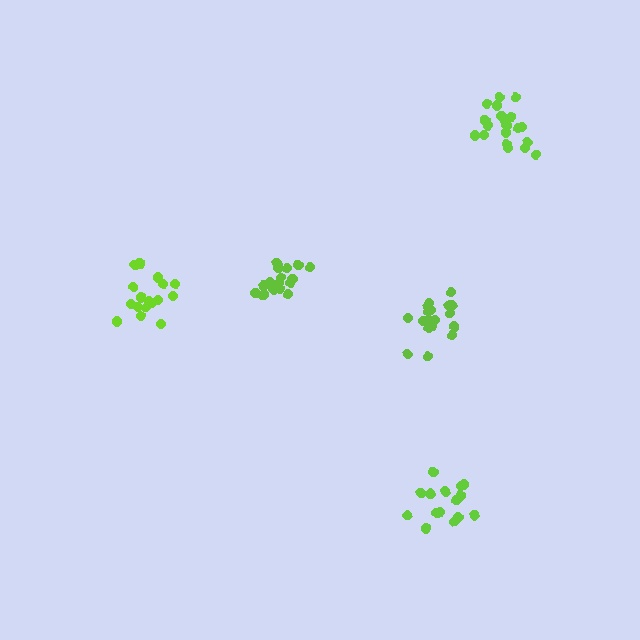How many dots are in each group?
Group 1: 19 dots, Group 2: 18 dots, Group 3: 15 dots, Group 4: 21 dots, Group 5: 17 dots (90 total).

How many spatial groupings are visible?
There are 5 spatial groupings.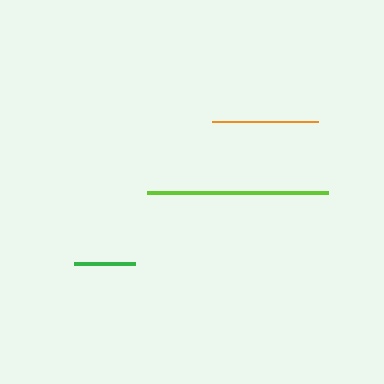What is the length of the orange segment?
The orange segment is approximately 106 pixels long.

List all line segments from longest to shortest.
From longest to shortest: lime, orange, green.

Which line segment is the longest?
The lime line is the longest at approximately 181 pixels.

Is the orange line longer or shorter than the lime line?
The lime line is longer than the orange line.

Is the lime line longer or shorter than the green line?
The lime line is longer than the green line.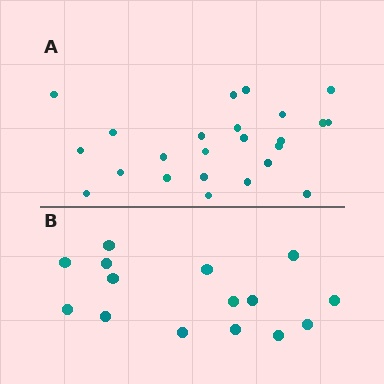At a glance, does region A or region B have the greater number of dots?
Region A (the top region) has more dots.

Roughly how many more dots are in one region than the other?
Region A has roughly 8 or so more dots than region B.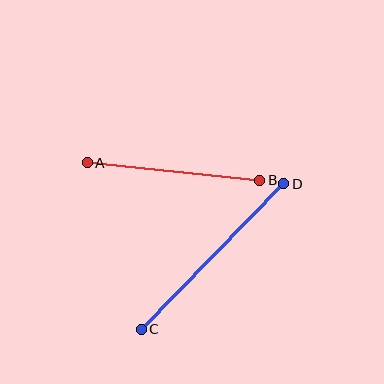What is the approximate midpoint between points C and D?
The midpoint is at approximately (212, 256) pixels.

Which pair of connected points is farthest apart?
Points C and D are farthest apart.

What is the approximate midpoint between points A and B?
The midpoint is at approximately (174, 171) pixels.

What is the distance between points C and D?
The distance is approximately 204 pixels.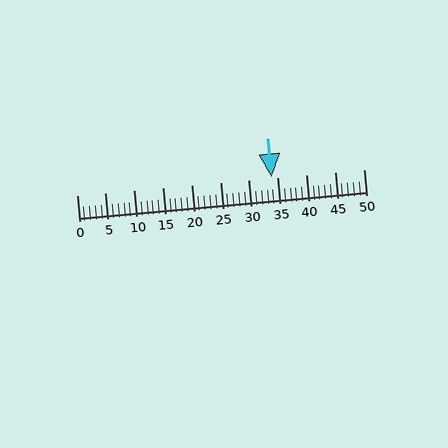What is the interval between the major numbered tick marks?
The major tick marks are spaced 5 units apart.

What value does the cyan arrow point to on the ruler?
The cyan arrow points to approximately 34.